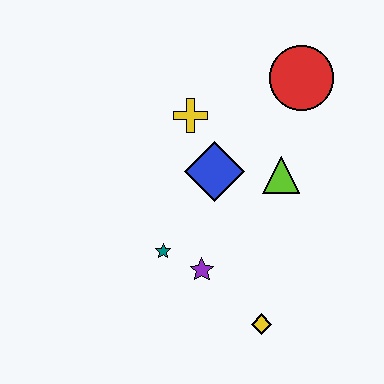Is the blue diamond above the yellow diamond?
Yes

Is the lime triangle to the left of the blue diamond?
No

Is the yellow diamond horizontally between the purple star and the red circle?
Yes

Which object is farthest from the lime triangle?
The yellow diamond is farthest from the lime triangle.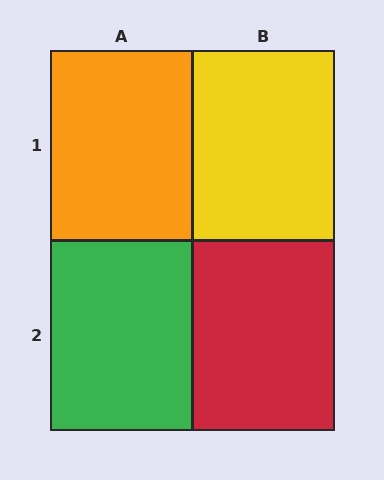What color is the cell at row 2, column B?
Red.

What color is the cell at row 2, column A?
Green.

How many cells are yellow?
1 cell is yellow.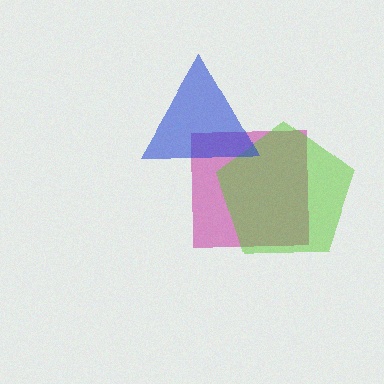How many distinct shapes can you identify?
There are 3 distinct shapes: a magenta square, a lime pentagon, a blue triangle.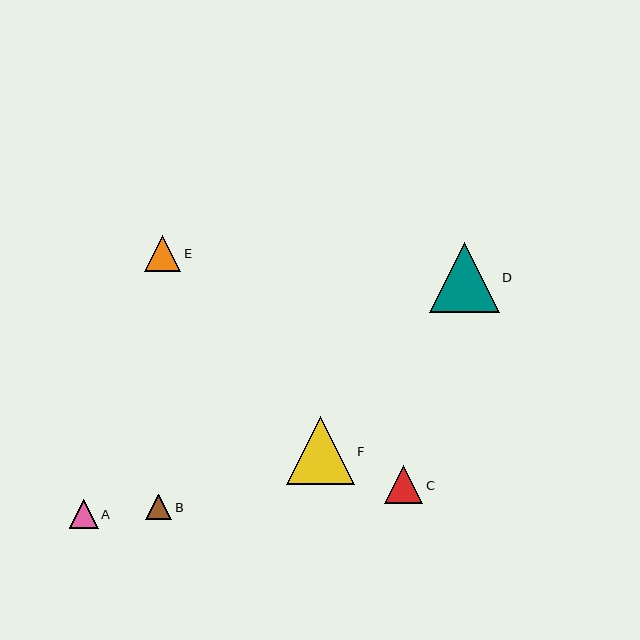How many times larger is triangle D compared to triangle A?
Triangle D is approximately 2.4 times the size of triangle A.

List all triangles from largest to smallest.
From largest to smallest: D, F, C, E, A, B.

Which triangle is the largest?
Triangle D is the largest with a size of approximately 70 pixels.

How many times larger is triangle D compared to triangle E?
Triangle D is approximately 2.0 times the size of triangle E.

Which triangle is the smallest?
Triangle B is the smallest with a size of approximately 26 pixels.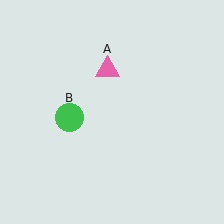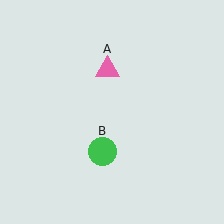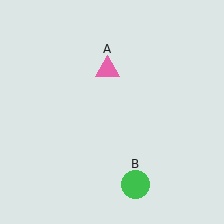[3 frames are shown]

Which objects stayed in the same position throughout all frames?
Pink triangle (object A) remained stationary.